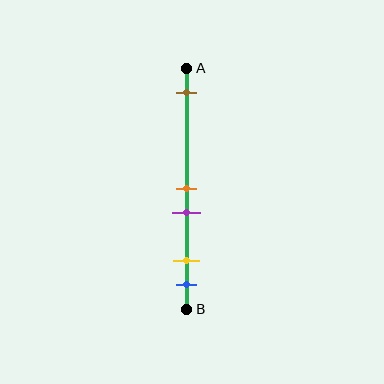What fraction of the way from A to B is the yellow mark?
The yellow mark is approximately 80% (0.8) of the way from A to B.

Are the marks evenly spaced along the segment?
No, the marks are not evenly spaced.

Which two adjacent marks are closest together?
The orange and purple marks are the closest adjacent pair.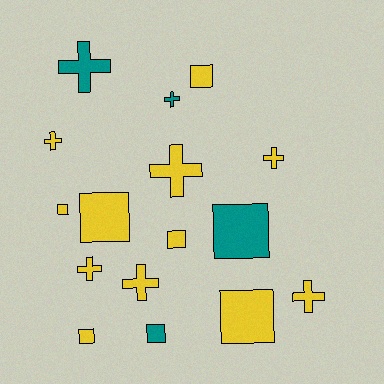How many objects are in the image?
There are 16 objects.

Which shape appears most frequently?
Cross, with 8 objects.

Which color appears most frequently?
Yellow, with 12 objects.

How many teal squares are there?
There are 2 teal squares.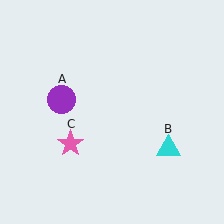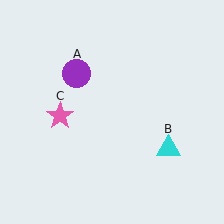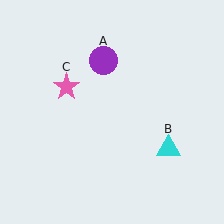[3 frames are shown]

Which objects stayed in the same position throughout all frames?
Cyan triangle (object B) remained stationary.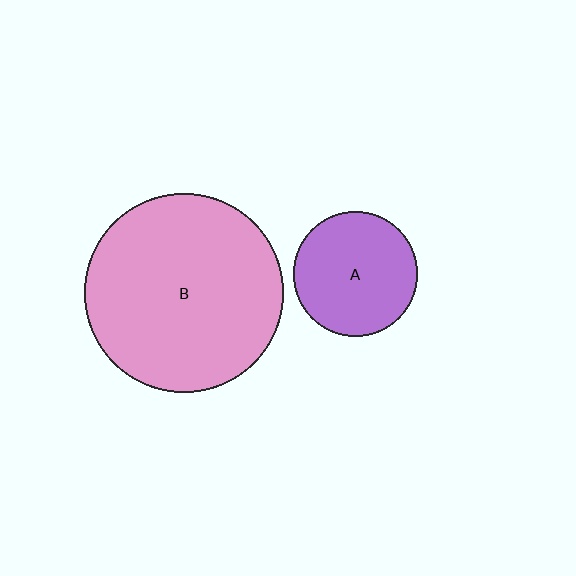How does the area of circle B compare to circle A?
Approximately 2.6 times.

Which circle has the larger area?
Circle B (pink).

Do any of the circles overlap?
No, none of the circles overlap.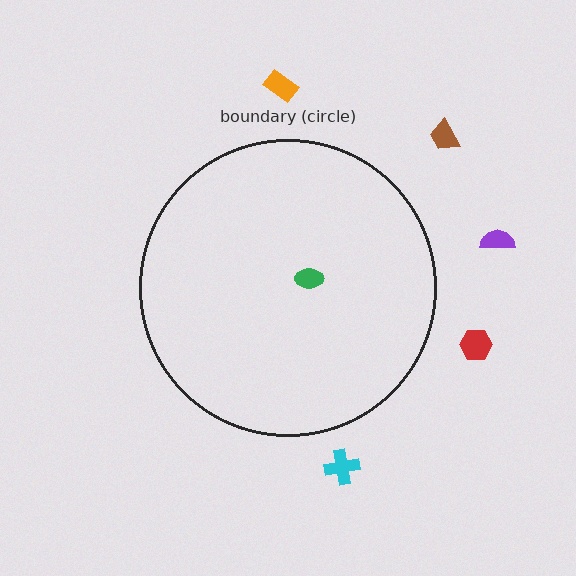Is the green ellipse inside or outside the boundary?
Inside.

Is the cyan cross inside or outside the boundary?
Outside.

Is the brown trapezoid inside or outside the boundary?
Outside.